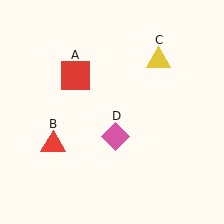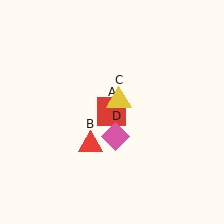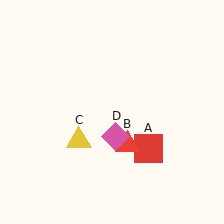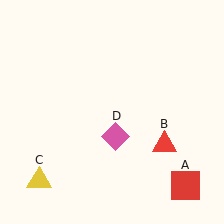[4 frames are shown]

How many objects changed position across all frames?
3 objects changed position: red square (object A), red triangle (object B), yellow triangle (object C).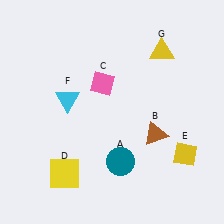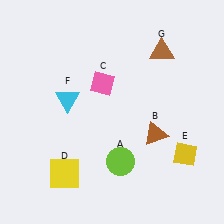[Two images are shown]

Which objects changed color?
A changed from teal to lime. G changed from yellow to brown.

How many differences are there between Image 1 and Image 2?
There are 2 differences between the two images.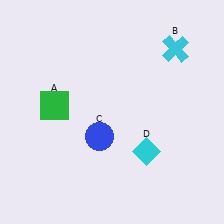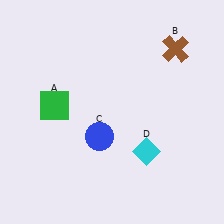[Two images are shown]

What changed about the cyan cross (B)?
In Image 1, B is cyan. In Image 2, it changed to brown.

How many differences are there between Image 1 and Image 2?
There is 1 difference between the two images.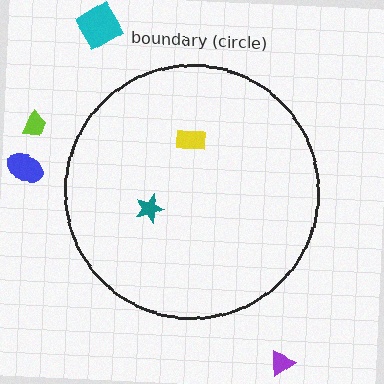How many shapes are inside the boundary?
2 inside, 4 outside.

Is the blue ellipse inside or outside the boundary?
Outside.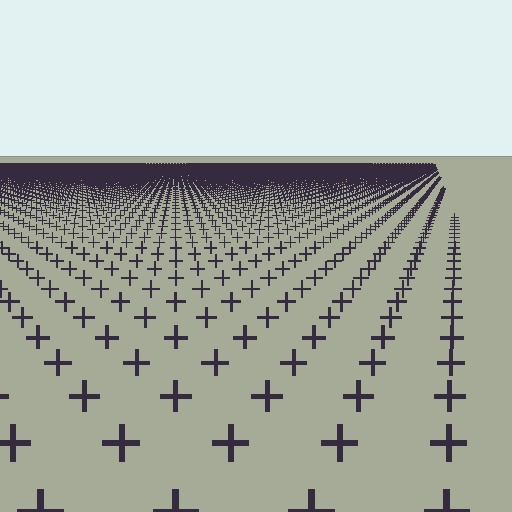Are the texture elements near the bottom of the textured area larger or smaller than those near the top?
Larger. Near the bottom, elements are closer to the viewer and appear at a bigger on-screen size.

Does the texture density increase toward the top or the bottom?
Density increases toward the top.